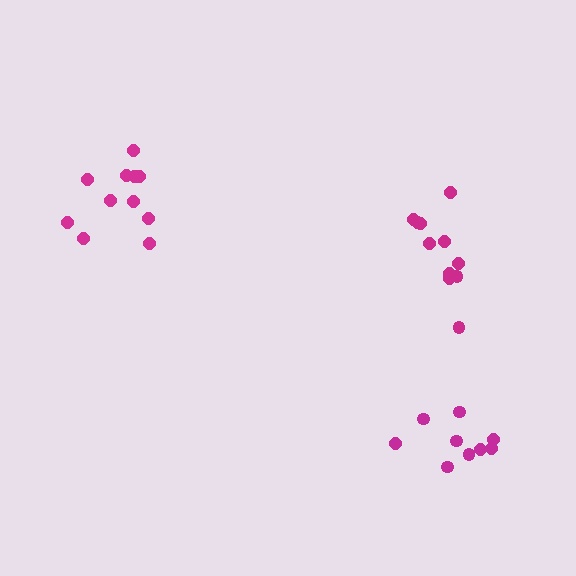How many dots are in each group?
Group 1: 9 dots, Group 2: 11 dots, Group 3: 11 dots (31 total).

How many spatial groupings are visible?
There are 3 spatial groupings.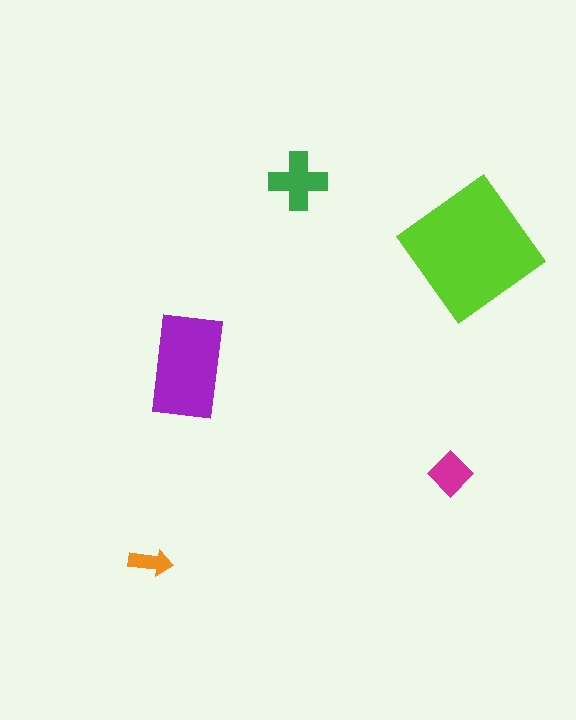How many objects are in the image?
There are 5 objects in the image.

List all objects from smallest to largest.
The orange arrow, the magenta diamond, the green cross, the purple rectangle, the lime diamond.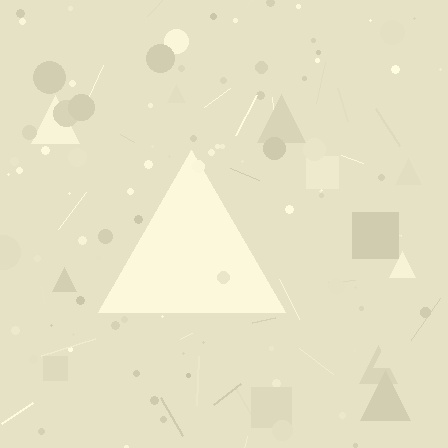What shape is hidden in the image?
A triangle is hidden in the image.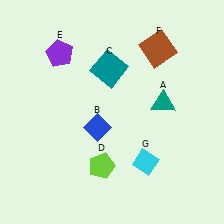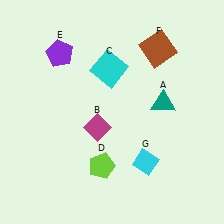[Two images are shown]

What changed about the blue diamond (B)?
In Image 1, B is blue. In Image 2, it changed to magenta.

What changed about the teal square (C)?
In Image 1, C is teal. In Image 2, it changed to cyan.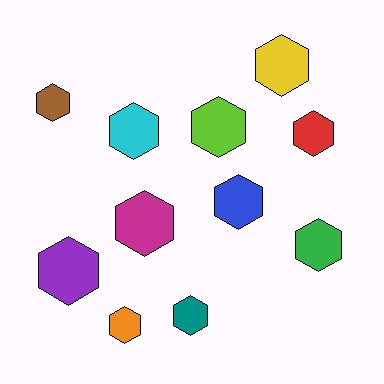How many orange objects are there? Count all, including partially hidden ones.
There is 1 orange object.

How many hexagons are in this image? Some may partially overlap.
There are 11 hexagons.